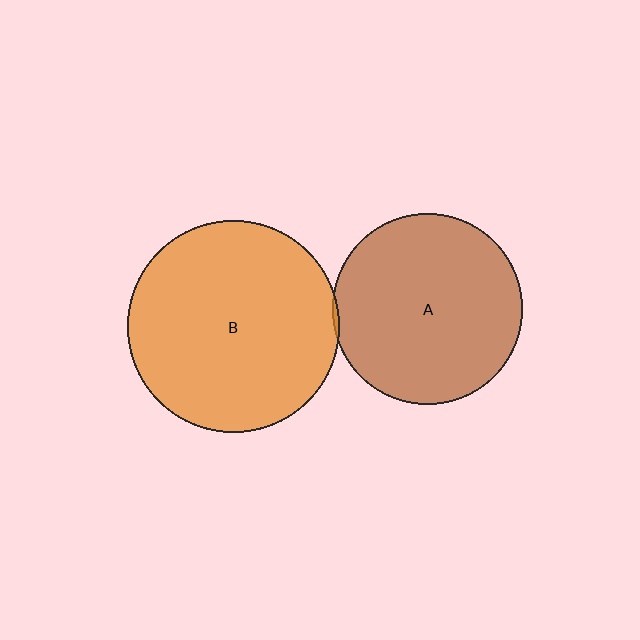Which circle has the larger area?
Circle B (orange).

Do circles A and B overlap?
Yes.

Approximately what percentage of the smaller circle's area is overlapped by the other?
Approximately 5%.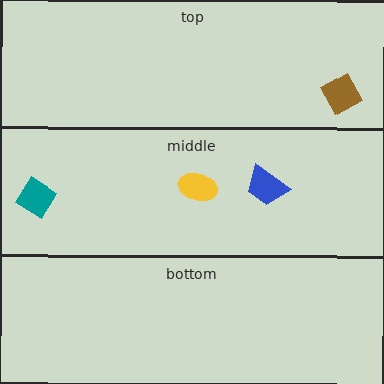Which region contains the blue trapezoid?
The middle region.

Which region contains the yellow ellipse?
The middle region.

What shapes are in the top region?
The brown diamond.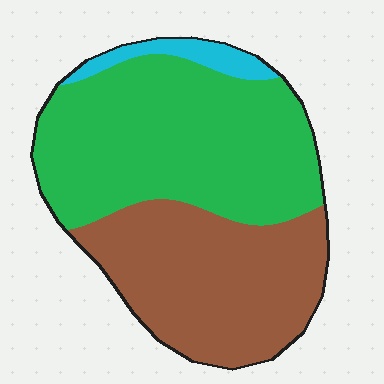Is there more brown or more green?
Green.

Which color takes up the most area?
Green, at roughly 55%.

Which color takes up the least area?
Cyan, at roughly 5%.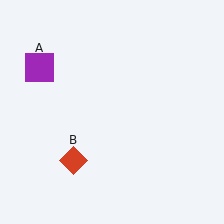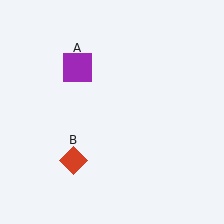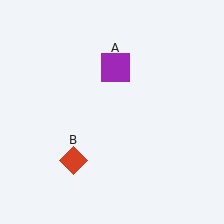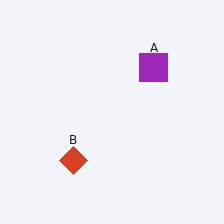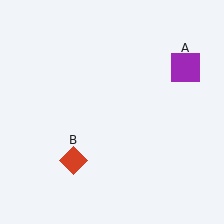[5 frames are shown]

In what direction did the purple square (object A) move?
The purple square (object A) moved right.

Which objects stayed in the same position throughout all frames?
Red diamond (object B) remained stationary.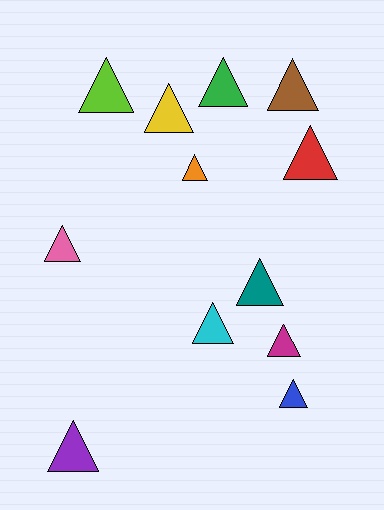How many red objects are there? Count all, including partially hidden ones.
There is 1 red object.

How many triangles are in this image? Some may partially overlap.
There are 12 triangles.